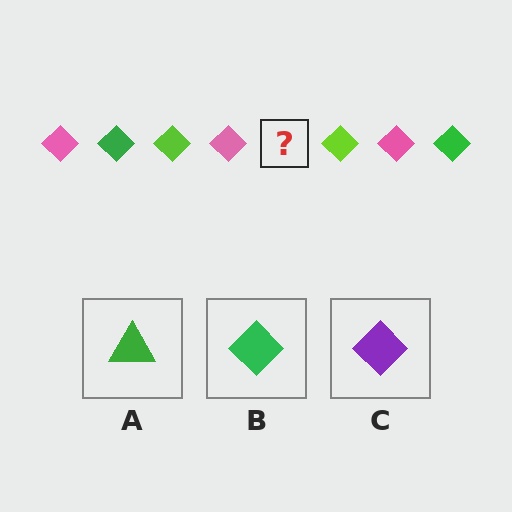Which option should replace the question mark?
Option B.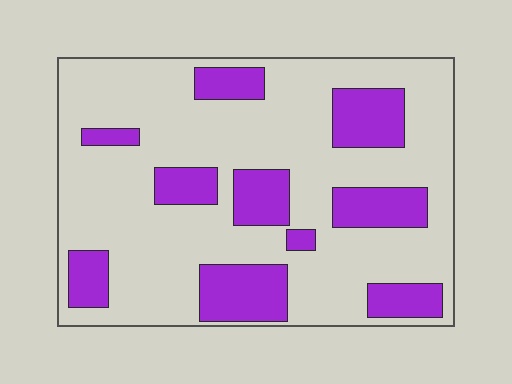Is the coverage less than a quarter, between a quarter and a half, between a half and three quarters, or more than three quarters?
Between a quarter and a half.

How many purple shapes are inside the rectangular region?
10.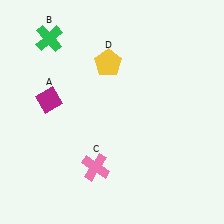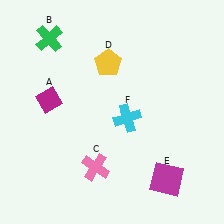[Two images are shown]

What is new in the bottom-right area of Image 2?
A magenta square (E) was added in the bottom-right area of Image 2.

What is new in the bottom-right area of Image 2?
A cyan cross (F) was added in the bottom-right area of Image 2.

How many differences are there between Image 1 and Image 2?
There are 2 differences between the two images.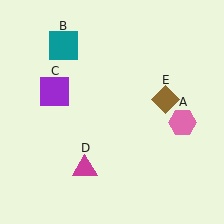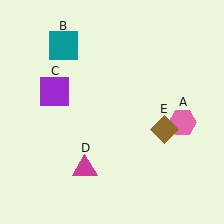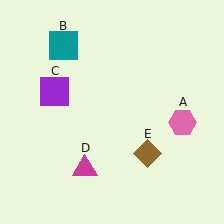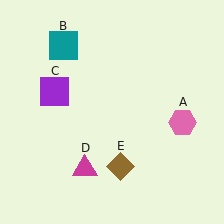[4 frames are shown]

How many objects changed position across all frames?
1 object changed position: brown diamond (object E).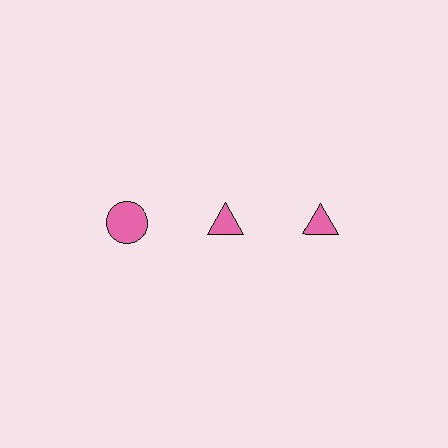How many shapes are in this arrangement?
There are 3 shapes arranged in a grid pattern.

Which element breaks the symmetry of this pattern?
The pink circle in the top row, leftmost column breaks the symmetry. All other shapes are pink triangles.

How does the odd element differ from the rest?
It has a different shape: circle instead of triangle.